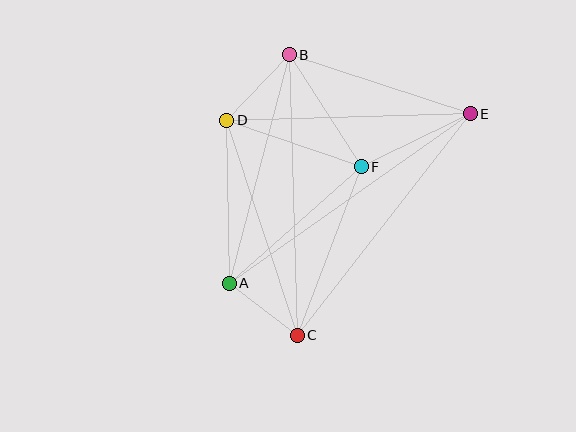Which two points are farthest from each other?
Points A and E are farthest from each other.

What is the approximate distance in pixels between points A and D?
The distance between A and D is approximately 163 pixels.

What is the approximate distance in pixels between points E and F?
The distance between E and F is approximately 121 pixels.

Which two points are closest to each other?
Points A and C are closest to each other.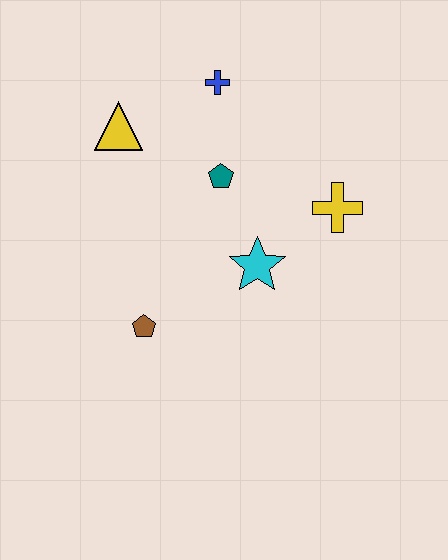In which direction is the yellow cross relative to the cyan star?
The yellow cross is to the right of the cyan star.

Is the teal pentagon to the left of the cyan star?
Yes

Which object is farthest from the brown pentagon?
The blue cross is farthest from the brown pentagon.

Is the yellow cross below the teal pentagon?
Yes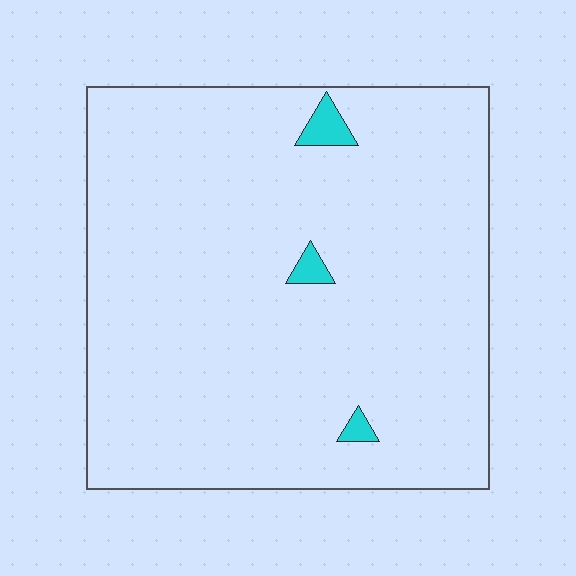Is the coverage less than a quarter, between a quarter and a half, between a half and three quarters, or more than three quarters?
Less than a quarter.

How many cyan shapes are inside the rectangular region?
3.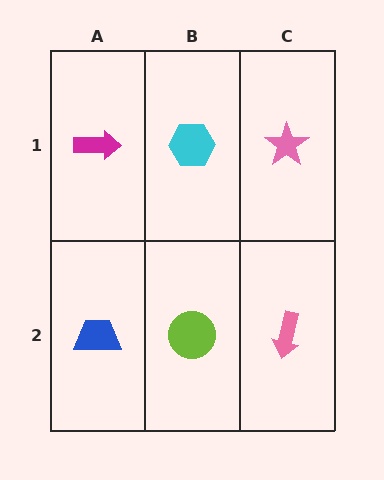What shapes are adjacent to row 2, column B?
A cyan hexagon (row 1, column B), a blue trapezoid (row 2, column A), a pink arrow (row 2, column C).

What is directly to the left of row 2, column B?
A blue trapezoid.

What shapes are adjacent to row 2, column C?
A pink star (row 1, column C), a lime circle (row 2, column B).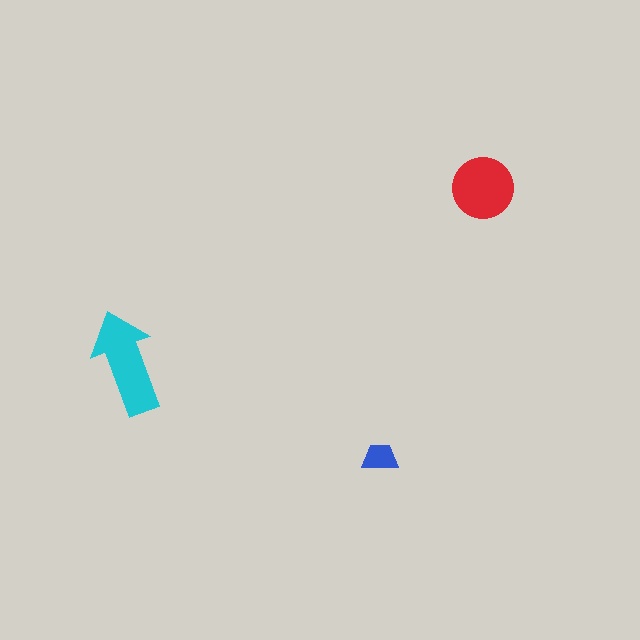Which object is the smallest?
The blue trapezoid.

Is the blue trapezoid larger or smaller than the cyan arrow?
Smaller.